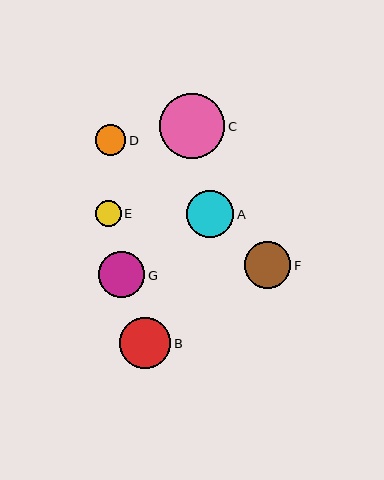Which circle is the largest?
Circle C is the largest with a size of approximately 65 pixels.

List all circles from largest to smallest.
From largest to smallest: C, B, A, F, G, D, E.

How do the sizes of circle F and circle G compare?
Circle F and circle G are approximately the same size.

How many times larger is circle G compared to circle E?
Circle G is approximately 1.8 times the size of circle E.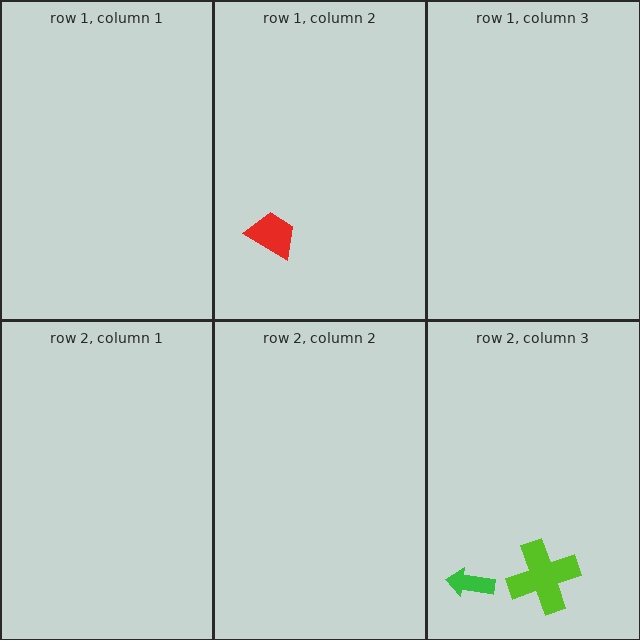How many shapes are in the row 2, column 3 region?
2.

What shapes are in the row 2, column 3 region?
The lime cross, the green arrow.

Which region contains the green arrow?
The row 2, column 3 region.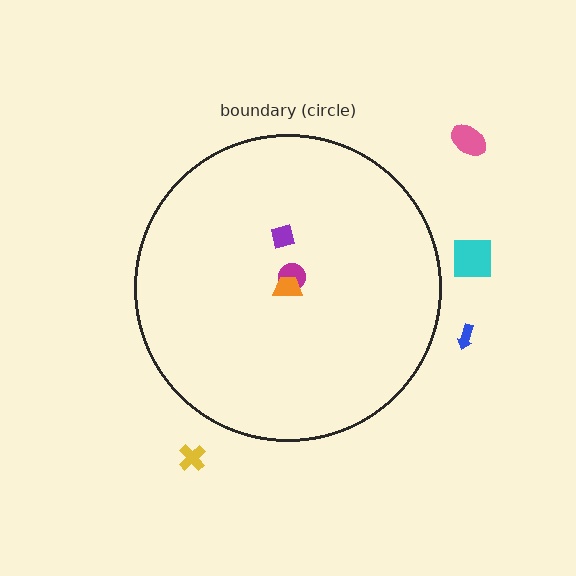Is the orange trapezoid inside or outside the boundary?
Inside.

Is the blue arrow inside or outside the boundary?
Outside.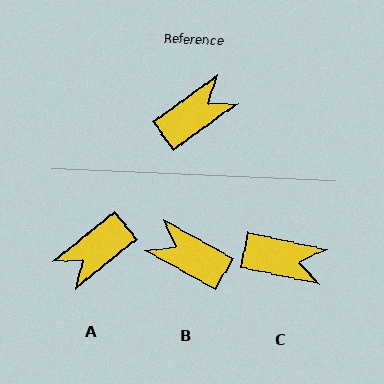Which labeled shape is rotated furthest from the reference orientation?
A, about 177 degrees away.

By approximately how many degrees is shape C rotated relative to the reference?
Approximately 48 degrees clockwise.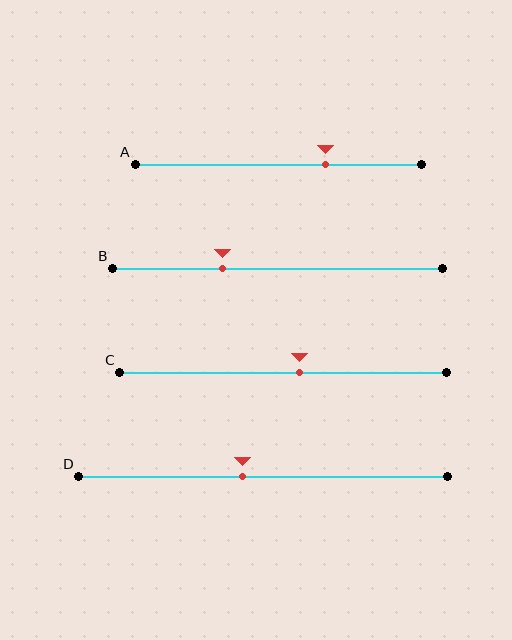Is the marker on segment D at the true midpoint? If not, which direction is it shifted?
No, the marker on segment D is shifted to the left by about 6% of the segment length.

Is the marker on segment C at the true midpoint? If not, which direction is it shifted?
No, the marker on segment C is shifted to the right by about 5% of the segment length.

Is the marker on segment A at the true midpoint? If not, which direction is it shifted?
No, the marker on segment A is shifted to the right by about 17% of the segment length.